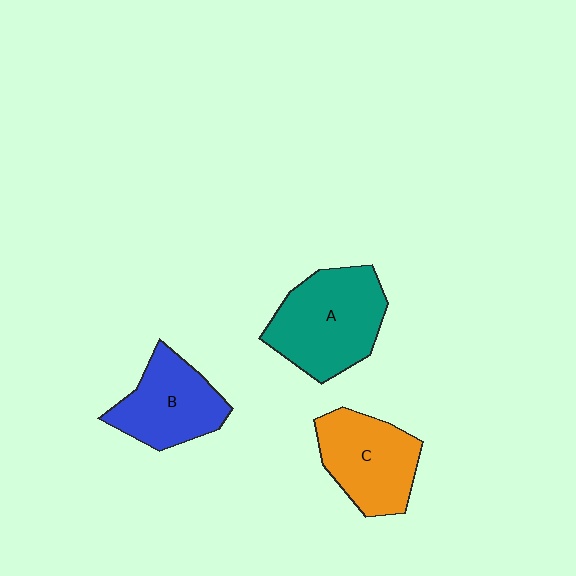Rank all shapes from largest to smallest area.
From largest to smallest: A (teal), C (orange), B (blue).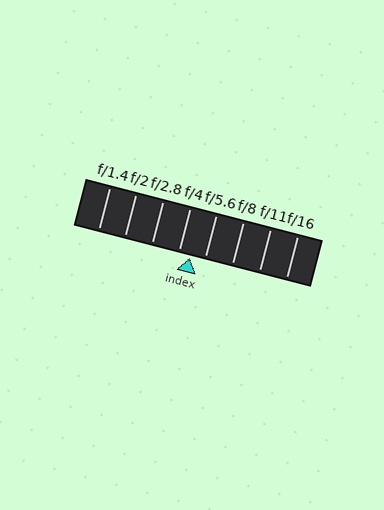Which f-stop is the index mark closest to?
The index mark is closest to f/4.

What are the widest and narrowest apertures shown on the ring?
The widest aperture shown is f/1.4 and the narrowest is f/16.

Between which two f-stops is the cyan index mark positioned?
The index mark is between f/4 and f/5.6.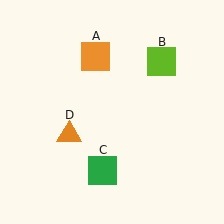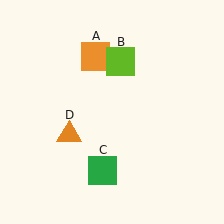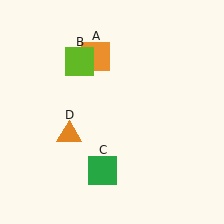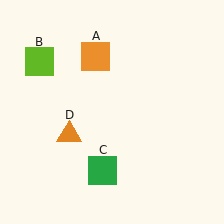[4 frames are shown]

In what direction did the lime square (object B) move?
The lime square (object B) moved left.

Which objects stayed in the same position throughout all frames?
Orange square (object A) and green square (object C) and orange triangle (object D) remained stationary.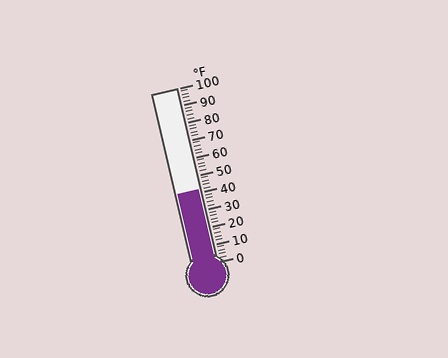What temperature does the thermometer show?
The thermometer shows approximately 42°F.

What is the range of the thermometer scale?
The thermometer scale ranges from 0°F to 100°F.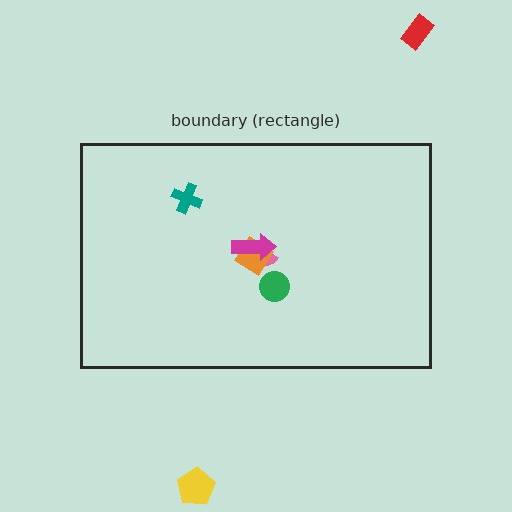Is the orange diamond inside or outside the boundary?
Inside.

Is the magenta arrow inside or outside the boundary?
Inside.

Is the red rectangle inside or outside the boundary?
Outside.